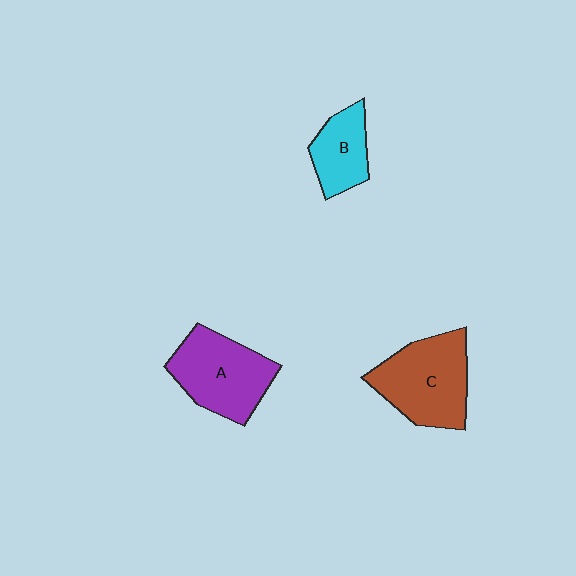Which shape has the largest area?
Shape C (brown).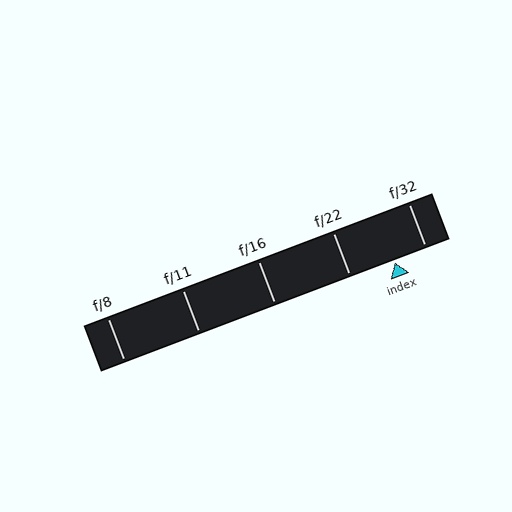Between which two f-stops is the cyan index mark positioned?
The index mark is between f/22 and f/32.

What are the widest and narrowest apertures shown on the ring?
The widest aperture shown is f/8 and the narrowest is f/32.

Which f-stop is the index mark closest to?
The index mark is closest to f/32.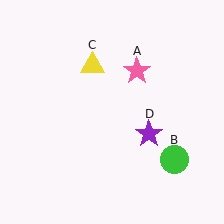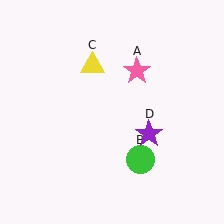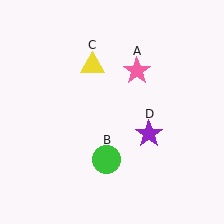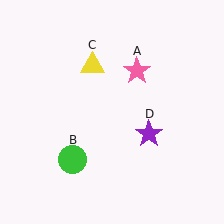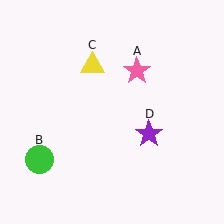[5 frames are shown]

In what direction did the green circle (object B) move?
The green circle (object B) moved left.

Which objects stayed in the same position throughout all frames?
Pink star (object A) and yellow triangle (object C) and purple star (object D) remained stationary.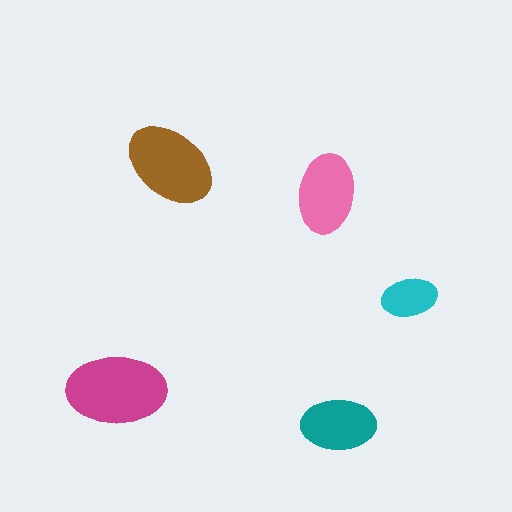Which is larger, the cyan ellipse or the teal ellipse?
The teal one.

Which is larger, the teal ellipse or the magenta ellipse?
The magenta one.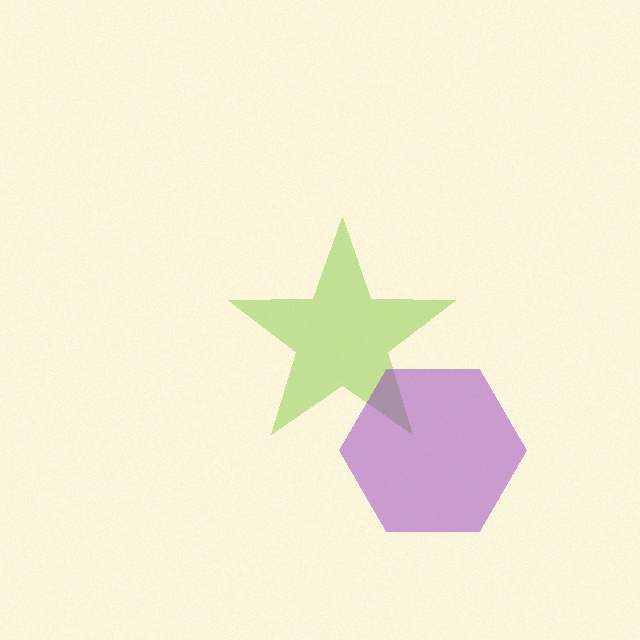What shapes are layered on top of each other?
The layered shapes are: a lime star, a purple hexagon.